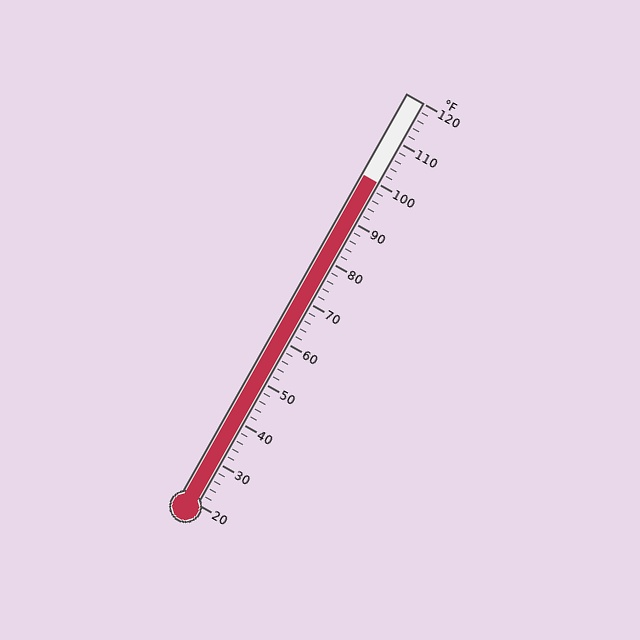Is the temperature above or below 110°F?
The temperature is below 110°F.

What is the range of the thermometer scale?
The thermometer scale ranges from 20°F to 120°F.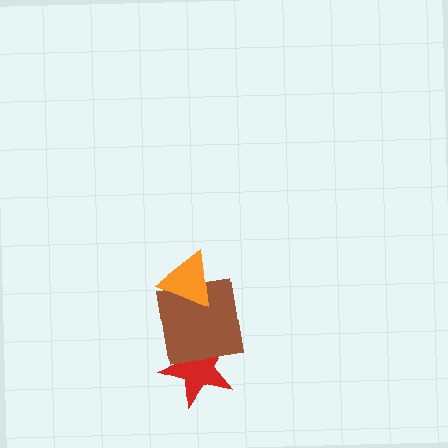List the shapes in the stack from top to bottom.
From top to bottom: the orange triangle, the brown square, the red star.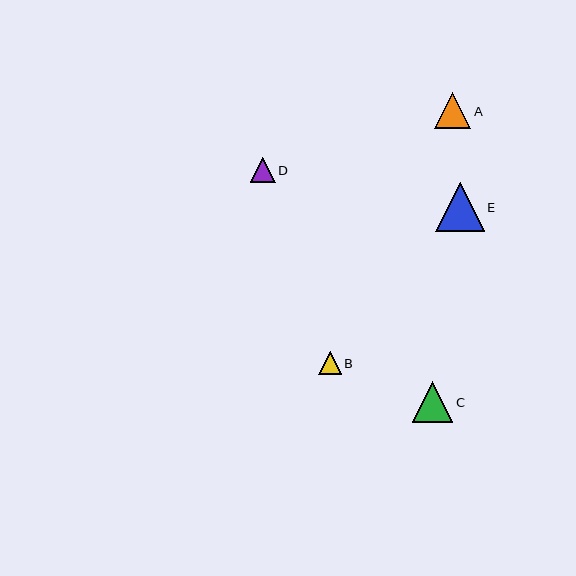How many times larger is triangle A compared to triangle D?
Triangle A is approximately 1.4 times the size of triangle D.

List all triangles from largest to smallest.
From largest to smallest: E, C, A, D, B.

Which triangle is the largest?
Triangle E is the largest with a size of approximately 49 pixels.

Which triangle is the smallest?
Triangle B is the smallest with a size of approximately 22 pixels.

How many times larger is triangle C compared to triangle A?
Triangle C is approximately 1.1 times the size of triangle A.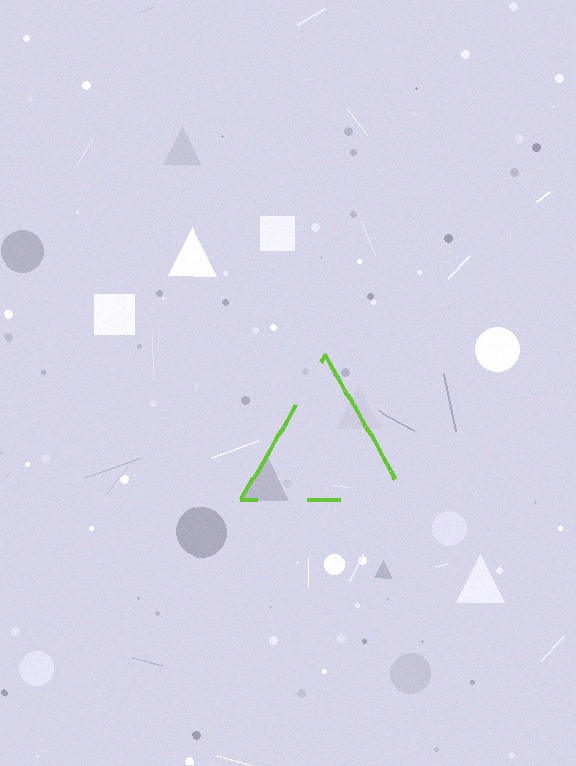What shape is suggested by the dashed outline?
The dashed outline suggests a triangle.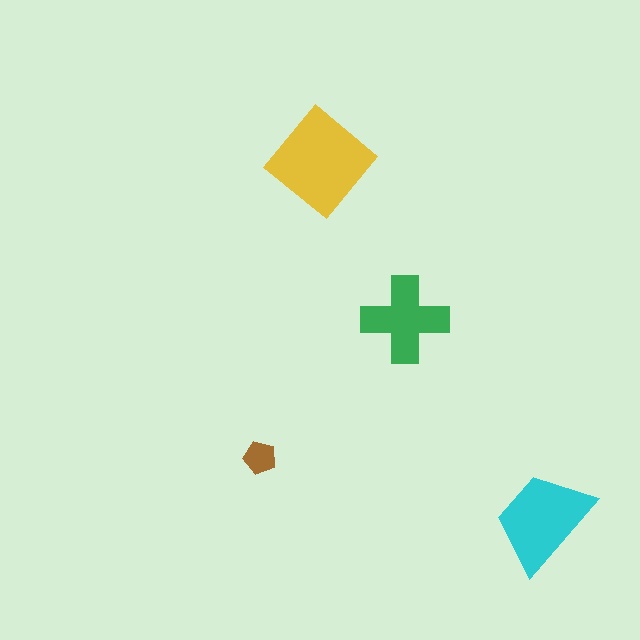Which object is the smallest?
The brown pentagon.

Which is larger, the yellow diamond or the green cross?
The yellow diamond.